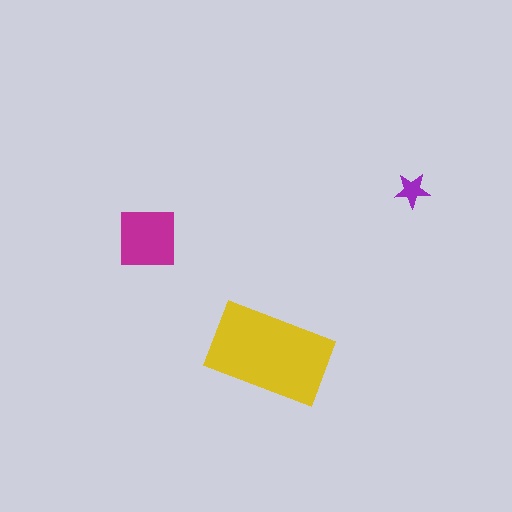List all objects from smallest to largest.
The purple star, the magenta square, the yellow rectangle.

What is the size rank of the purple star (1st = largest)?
3rd.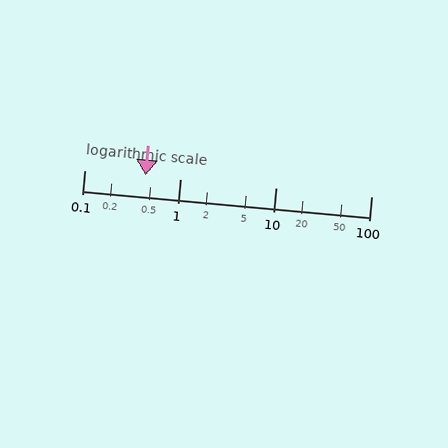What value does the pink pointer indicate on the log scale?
The pointer indicates approximately 0.44.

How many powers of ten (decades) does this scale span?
The scale spans 3 decades, from 0.1 to 100.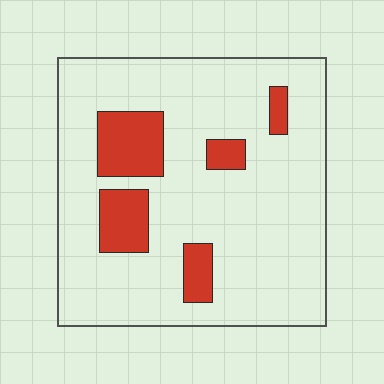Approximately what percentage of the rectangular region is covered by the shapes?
Approximately 15%.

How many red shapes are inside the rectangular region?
5.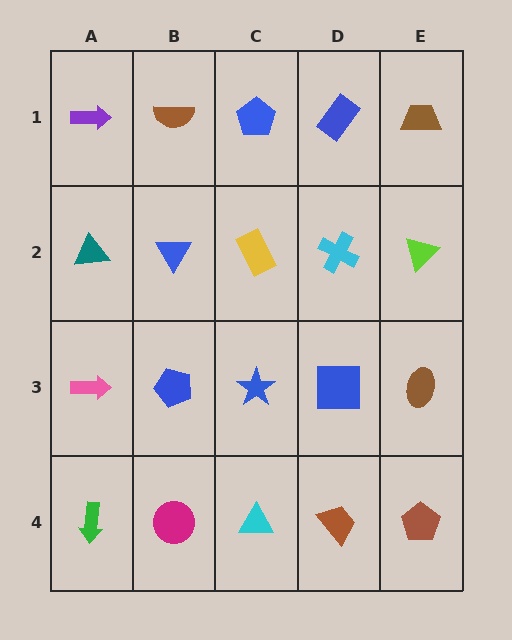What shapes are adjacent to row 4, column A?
A pink arrow (row 3, column A), a magenta circle (row 4, column B).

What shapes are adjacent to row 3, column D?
A cyan cross (row 2, column D), a brown trapezoid (row 4, column D), a blue star (row 3, column C), a brown ellipse (row 3, column E).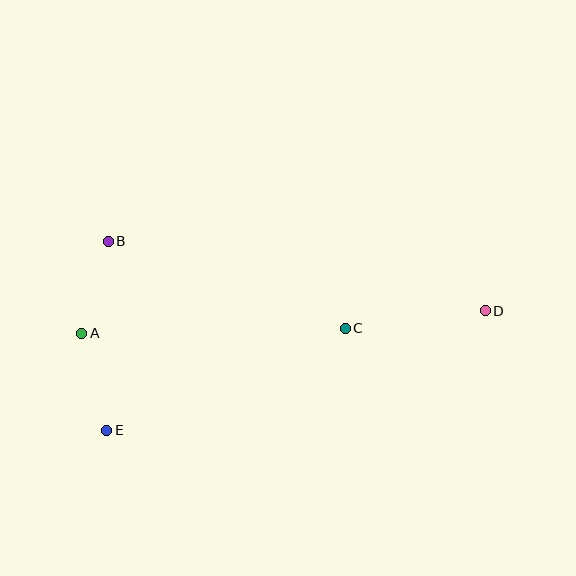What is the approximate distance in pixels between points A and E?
The distance between A and E is approximately 100 pixels.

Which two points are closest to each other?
Points A and B are closest to each other.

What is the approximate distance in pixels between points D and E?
The distance between D and E is approximately 397 pixels.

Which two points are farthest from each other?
Points A and D are farthest from each other.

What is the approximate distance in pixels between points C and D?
The distance between C and D is approximately 141 pixels.